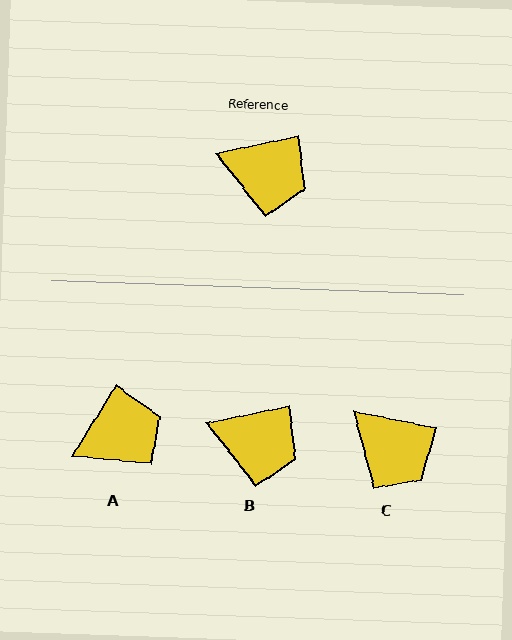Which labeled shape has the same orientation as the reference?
B.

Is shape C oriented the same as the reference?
No, it is off by about 23 degrees.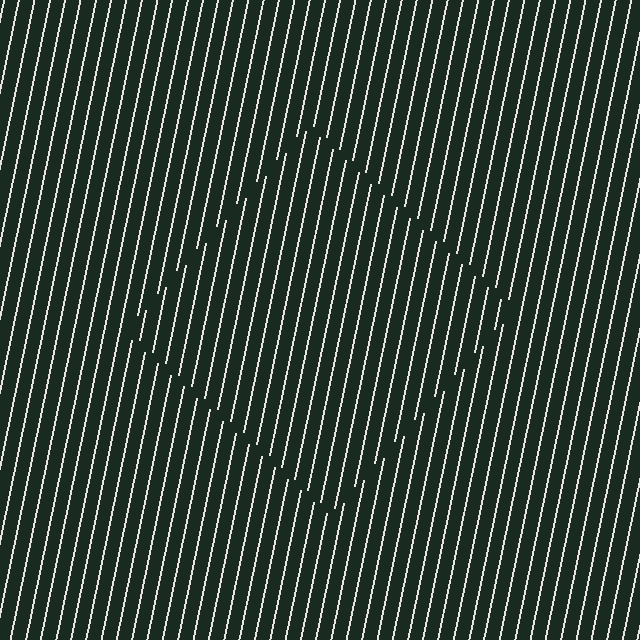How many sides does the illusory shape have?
4 sides — the line-ends trace a square.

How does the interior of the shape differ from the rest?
The interior of the shape contains the same grating, shifted by half a period — the contour is defined by the phase discontinuity where line-ends from the inner and outer gratings abut.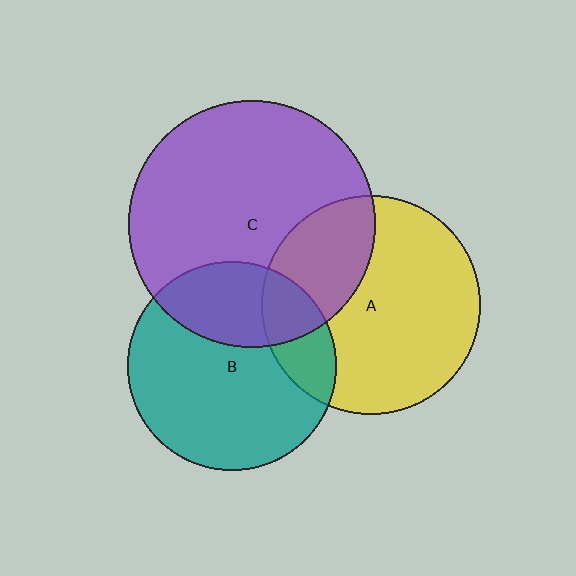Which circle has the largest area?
Circle C (purple).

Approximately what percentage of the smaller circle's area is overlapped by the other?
Approximately 30%.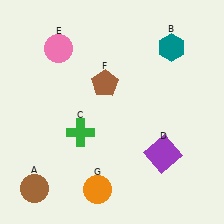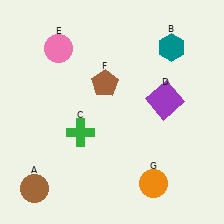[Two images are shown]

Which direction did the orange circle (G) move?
The orange circle (G) moved right.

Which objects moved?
The objects that moved are: the purple square (D), the orange circle (G).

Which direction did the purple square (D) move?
The purple square (D) moved up.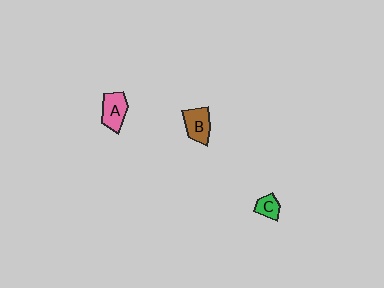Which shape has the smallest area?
Shape C (green).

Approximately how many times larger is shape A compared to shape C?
Approximately 1.7 times.